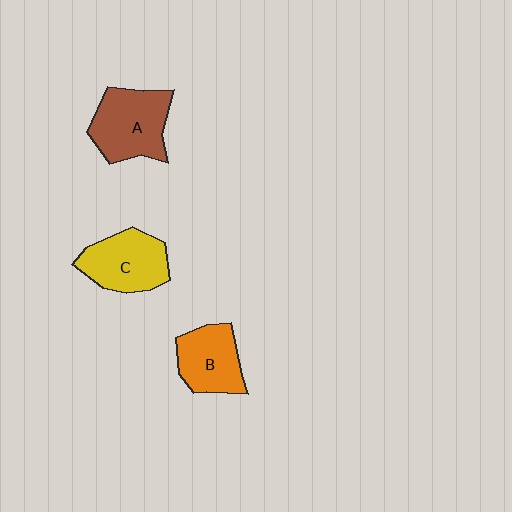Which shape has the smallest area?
Shape B (orange).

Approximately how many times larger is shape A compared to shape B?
Approximately 1.3 times.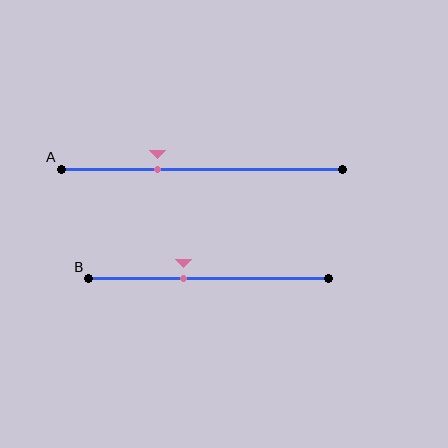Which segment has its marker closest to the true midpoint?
Segment B has its marker closest to the true midpoint.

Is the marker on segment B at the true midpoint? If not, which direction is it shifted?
No, the marker on segment B is shifted to the left by about 11% of the segment length.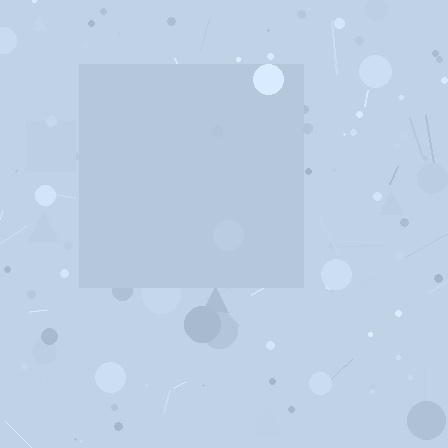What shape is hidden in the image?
A square is hidden in the image.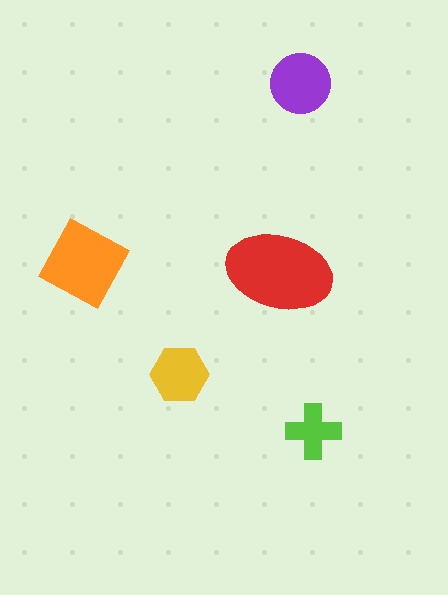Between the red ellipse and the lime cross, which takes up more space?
The red ellipse.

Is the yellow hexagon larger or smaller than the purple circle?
Smaller.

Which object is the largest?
The red ellipse.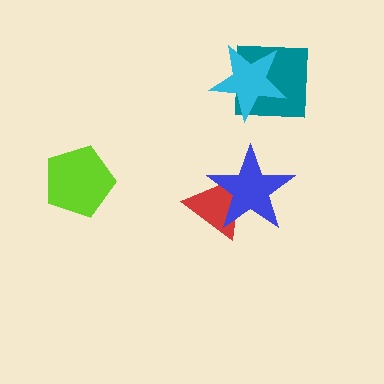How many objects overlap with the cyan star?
1 object overlaps with the cyan star.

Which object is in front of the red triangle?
The blue star is in front of the red triangle.